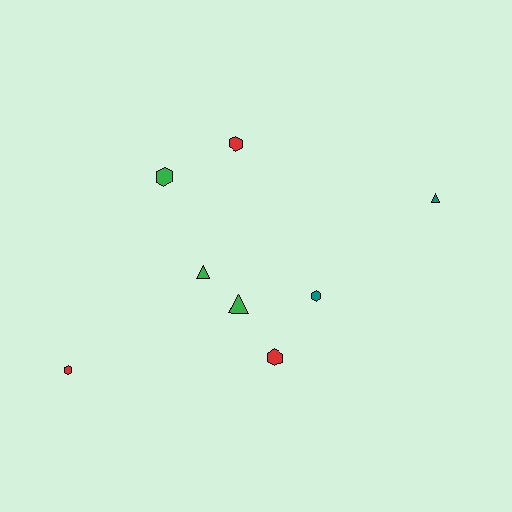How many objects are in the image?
There are 8 objects.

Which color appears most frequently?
Red, with 3 objects.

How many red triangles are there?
There are no red triangles.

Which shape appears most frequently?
Hexagon, with 5 objects.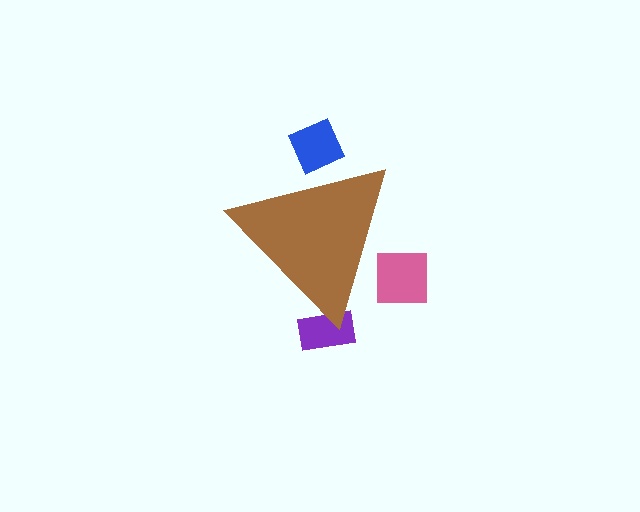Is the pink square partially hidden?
Yes, the pink square is partially hidden behind the brown triangle.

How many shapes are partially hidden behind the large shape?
3 shapes are partially hidden.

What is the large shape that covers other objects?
A brown triangle.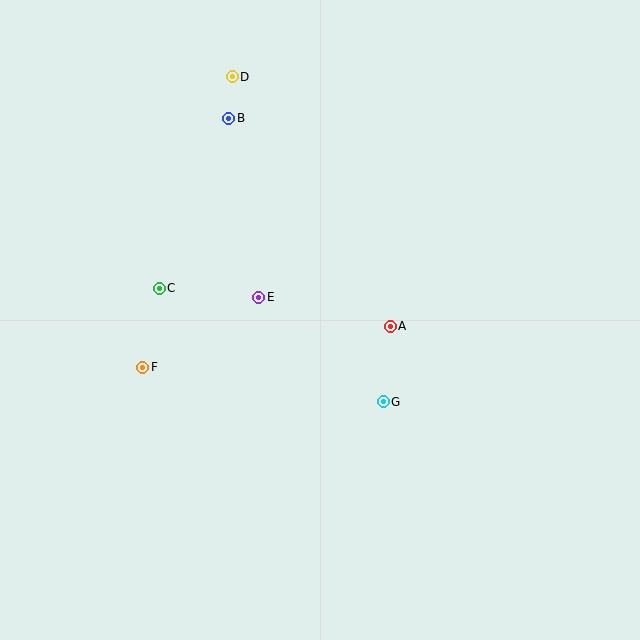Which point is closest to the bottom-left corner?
Point F is closest to the bottom-left corner.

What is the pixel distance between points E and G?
The distance between E and G is 163 pixels.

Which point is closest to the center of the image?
Point E at (259, 297) is closest to the center.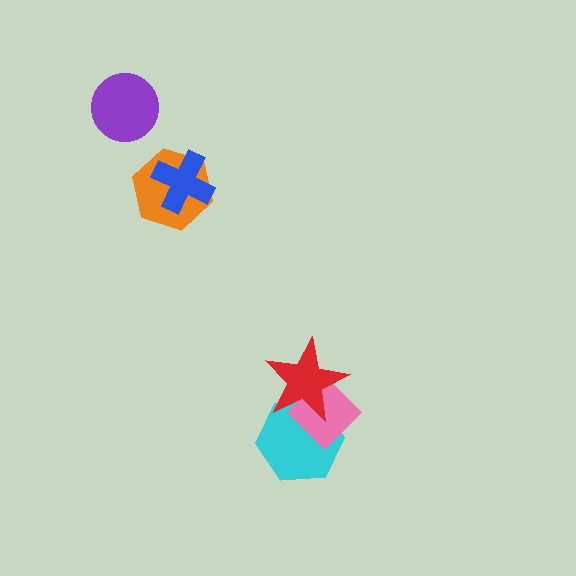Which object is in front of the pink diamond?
The red star is in front of the pink diamond.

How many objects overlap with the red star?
2 objects overlap with the red star.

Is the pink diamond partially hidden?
Yes, it is partially covered by another shape.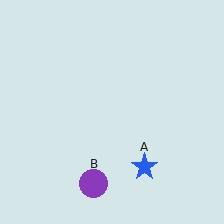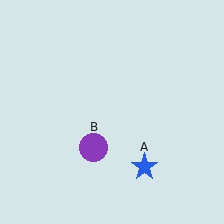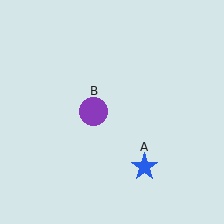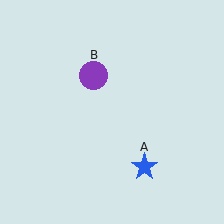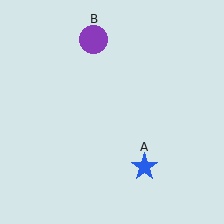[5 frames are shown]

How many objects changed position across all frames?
1 object changed position: purple circle (object B).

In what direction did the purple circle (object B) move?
The purple circle (object B) moved up.